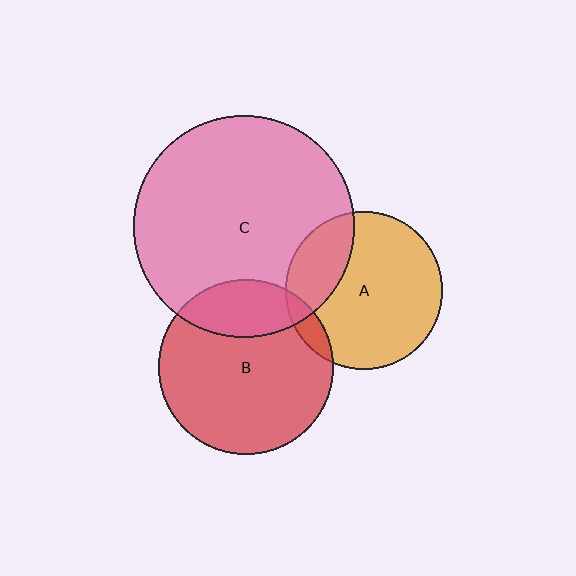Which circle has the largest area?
Circle C (pink).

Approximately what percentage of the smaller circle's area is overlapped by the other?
Approximately 25%.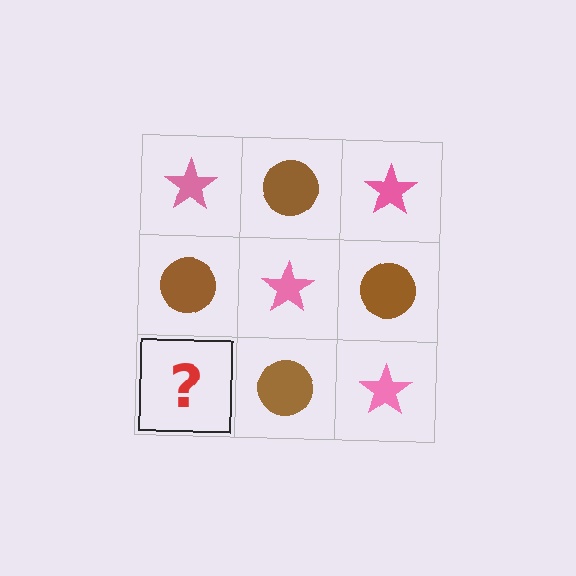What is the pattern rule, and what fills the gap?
The rule is that it alternates pink star and brown circle in a checkerboard pattern. The gap should be filled with a pink star.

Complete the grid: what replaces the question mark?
The question mark should be replaced with a pink star.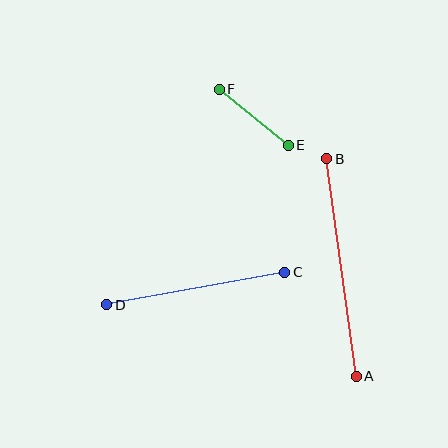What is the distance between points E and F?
The distance is approximately 89 pixels.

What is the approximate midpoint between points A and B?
The midpoint is at approximately (341, 267) pixels.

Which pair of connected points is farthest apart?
Points A and B are farthest apart.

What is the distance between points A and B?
The distance is approximately 220 pixels.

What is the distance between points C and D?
The distance is approximately 181 pixels.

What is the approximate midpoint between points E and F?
The midpoint is at approximately (254, 117) pixels.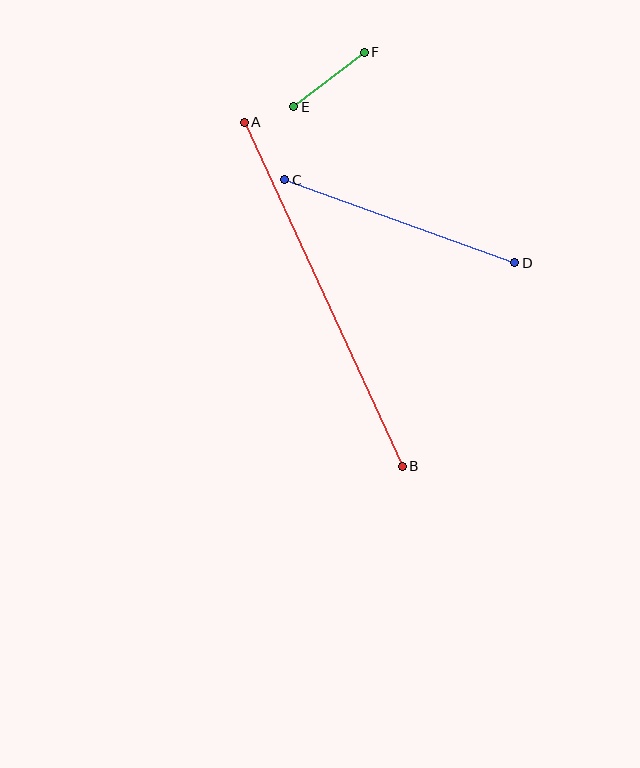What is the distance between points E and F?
The distance is approximately 89 pixels.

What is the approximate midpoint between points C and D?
The midpoint is at approximately (400, 221) pixels.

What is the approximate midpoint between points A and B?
The midpoint is at approximately (323, 294) pixels.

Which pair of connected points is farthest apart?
Points A and B are farthest apart.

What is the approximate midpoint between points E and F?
The midpoint is at approximately (329, 79) pixels.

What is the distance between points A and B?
The distance is approximately 379 pixels.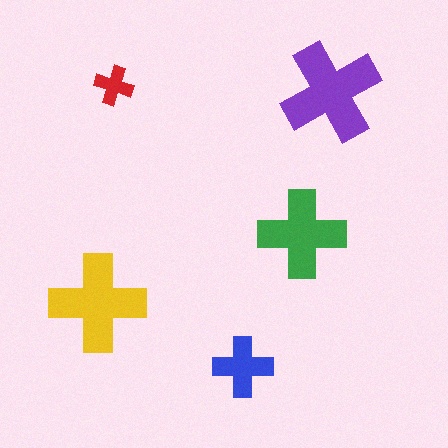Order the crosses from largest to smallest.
the purple one, the yellow one, the green one, the blue one, the red one.